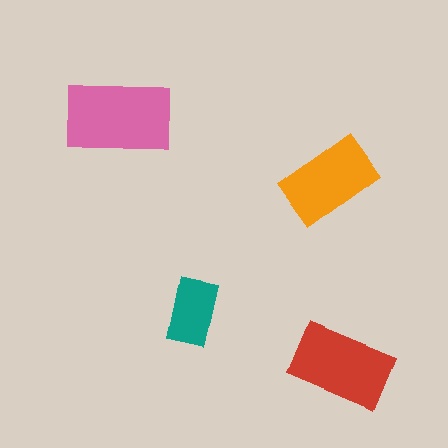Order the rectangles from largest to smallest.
the pink one, the red one, the orange one, the teal one.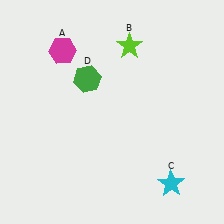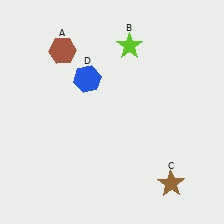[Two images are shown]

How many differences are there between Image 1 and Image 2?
There are 3 differences between the two images.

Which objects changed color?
A changed from magenta to brown. C changed from cyan to brown. D changed from green to blue.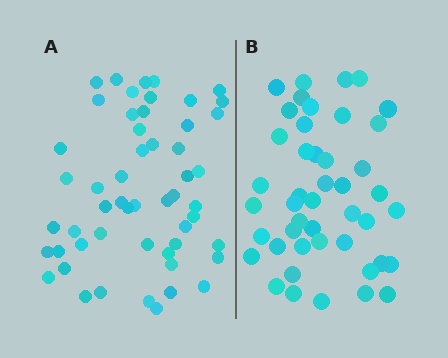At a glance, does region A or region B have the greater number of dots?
Region A (the left region) has more dots.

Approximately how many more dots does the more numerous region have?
Region A has roughly 8 or so more dots than region B.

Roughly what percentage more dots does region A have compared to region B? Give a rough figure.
About 20% more.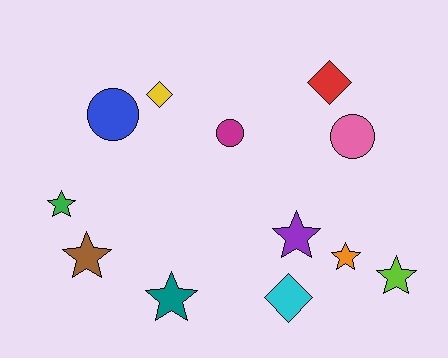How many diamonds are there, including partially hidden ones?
There are 3 diamonds.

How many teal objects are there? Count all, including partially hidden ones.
There is 1 teal object.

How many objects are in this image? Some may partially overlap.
There are 12 objects.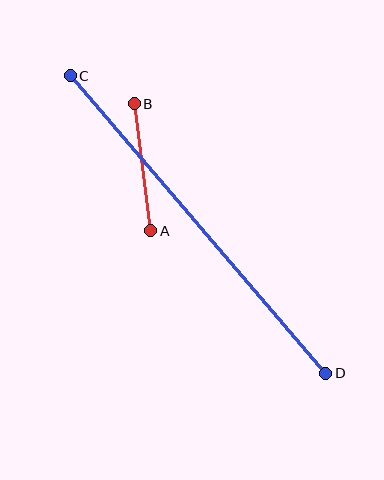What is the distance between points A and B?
The distance is approximately 128 pixels.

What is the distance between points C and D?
The distance is approximately 392 pixels.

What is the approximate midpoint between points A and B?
The midpoint is at approximately (143, 167) pixels.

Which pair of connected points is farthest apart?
Points C and D are farthest apart.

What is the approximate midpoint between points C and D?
The midpoint is at approximately (198, 225) pixels.